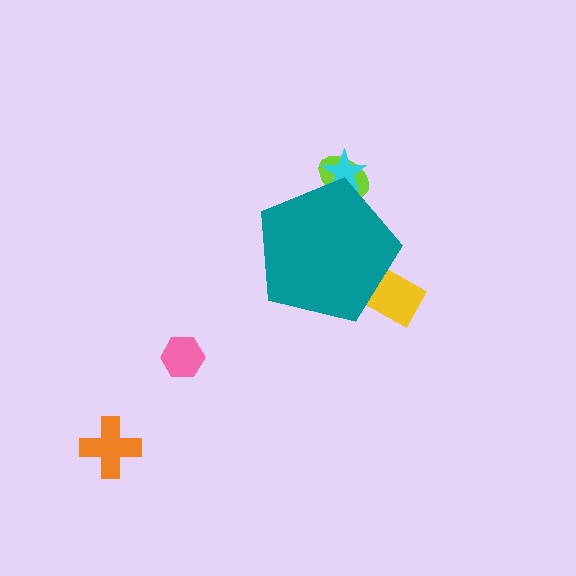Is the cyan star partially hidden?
Yes, the cyan star is partially hidden behind the teal pentagon.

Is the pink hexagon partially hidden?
No, the pink hexagon is fully visible.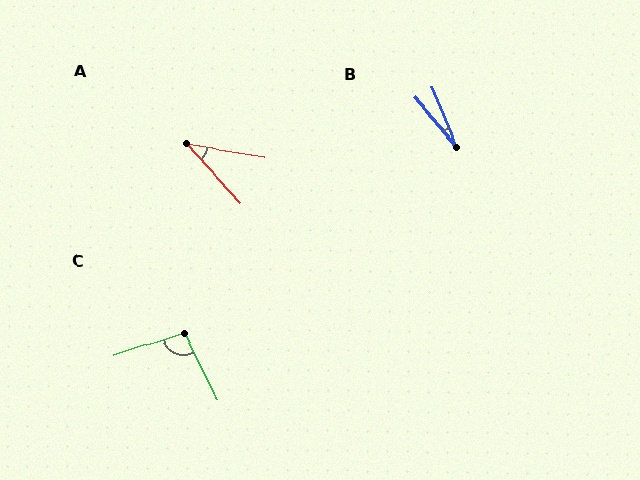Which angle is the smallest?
B, at approximately 18 degrees.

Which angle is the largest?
C, at approximately 99 degrees.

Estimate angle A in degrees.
Approximately 39 degrees.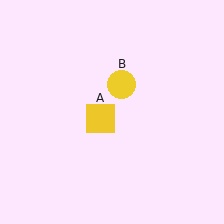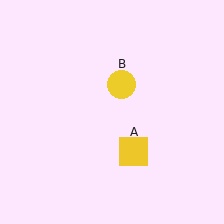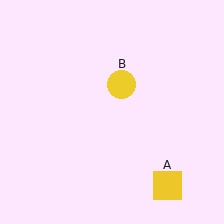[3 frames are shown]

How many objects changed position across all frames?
1 object changed position: yellow square (object A).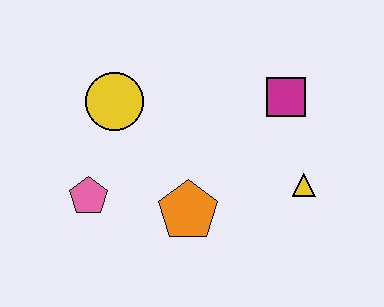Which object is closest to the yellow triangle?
The magenta square is closest to the yellow triangle.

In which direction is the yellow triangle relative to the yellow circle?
The yellow triangle is to the right of the yellow circle.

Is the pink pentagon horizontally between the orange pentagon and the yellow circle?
No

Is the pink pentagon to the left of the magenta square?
Yes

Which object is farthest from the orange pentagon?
The magenta square is farthest from the orange pentagon.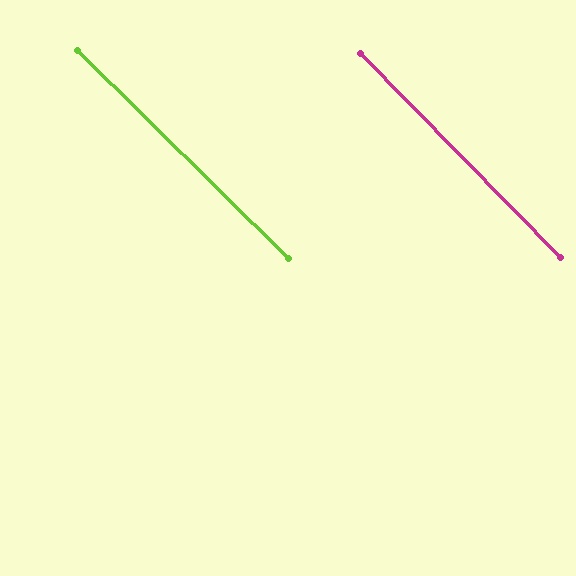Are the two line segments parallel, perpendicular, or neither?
Parallel — their directions differ by only 0.7°.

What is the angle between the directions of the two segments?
Approximately 1 degree.